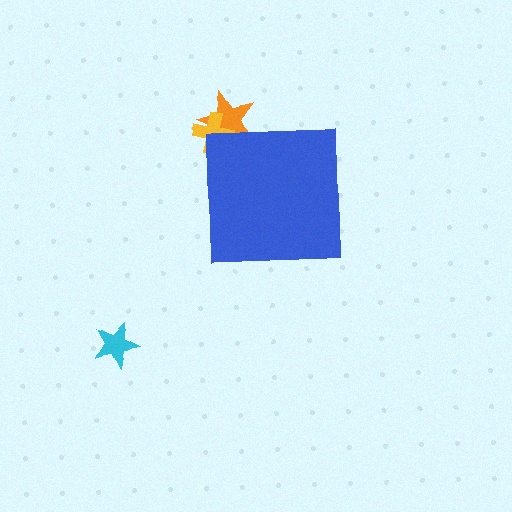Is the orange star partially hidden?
Yes, the orange star is partially hidden behind the blue square.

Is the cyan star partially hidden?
No, the cyan star is fully visible.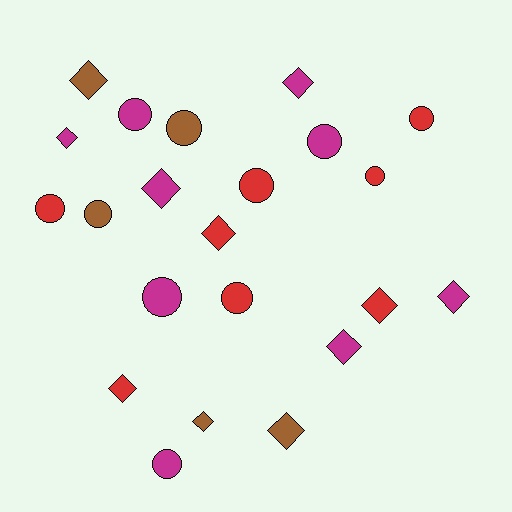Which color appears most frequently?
Magenta, with 9 objects.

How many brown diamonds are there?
There are 3 brown diamonds.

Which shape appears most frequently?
Circle, with 11 objects.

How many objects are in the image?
There are 22 objects.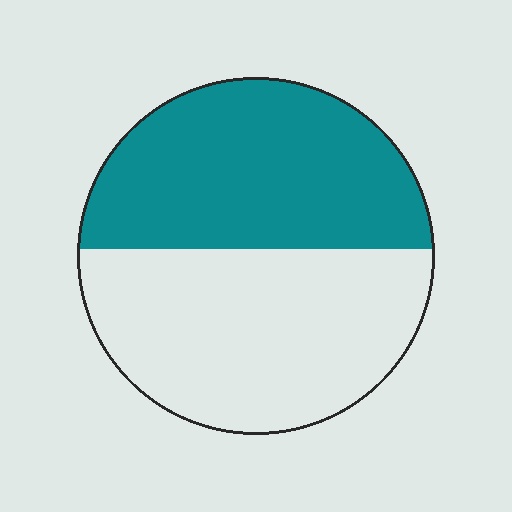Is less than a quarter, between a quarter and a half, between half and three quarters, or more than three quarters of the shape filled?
Between a quarter and a half.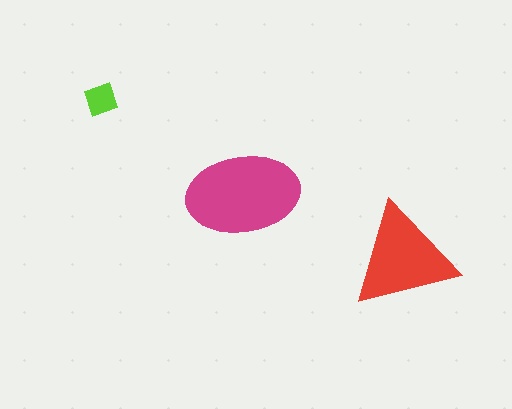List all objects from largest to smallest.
The magenta ellipse, the red triangle, the lime square.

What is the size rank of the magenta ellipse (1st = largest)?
1st.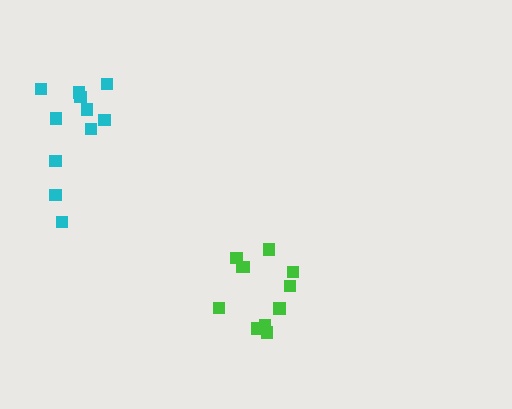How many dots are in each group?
Group 1: 11 dots, Group 2: 11 dots (22 total).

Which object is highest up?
The cyan cluster is topmost.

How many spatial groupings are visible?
There are 2 spatial groupings.